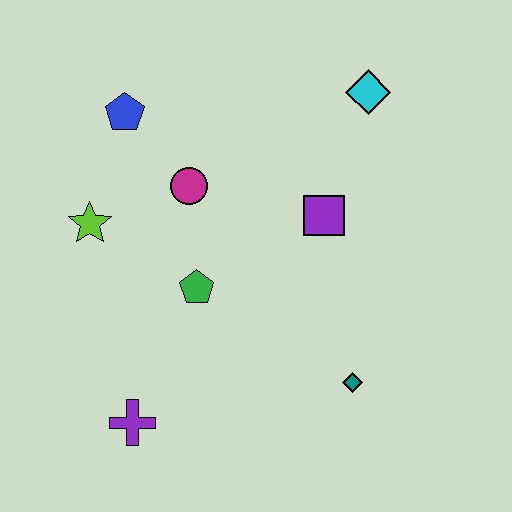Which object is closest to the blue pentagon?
The magenta circle is closest to the blue pentagon.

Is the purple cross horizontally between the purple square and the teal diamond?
No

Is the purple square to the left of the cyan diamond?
Yes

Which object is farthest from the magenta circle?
The teal diamond is farthest from the magenta circle.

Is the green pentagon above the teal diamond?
Yes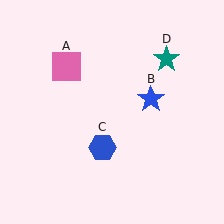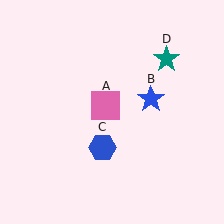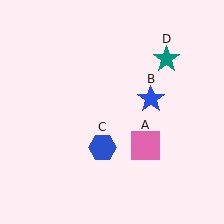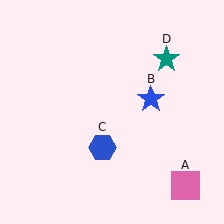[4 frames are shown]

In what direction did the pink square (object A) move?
The pink square (object A) moved down and to the right.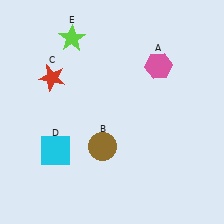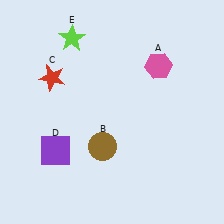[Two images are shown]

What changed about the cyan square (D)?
In Image 1, D is cyan. In Image 2, it changed to purple.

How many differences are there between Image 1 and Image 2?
There is 1 difference between the two images.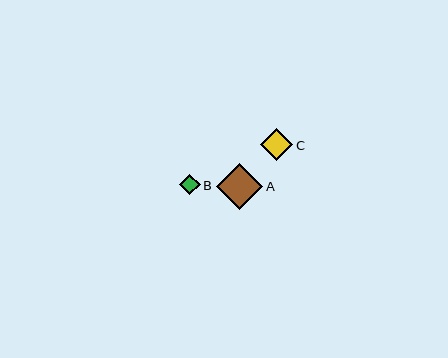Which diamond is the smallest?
Diamond B is the smallest with a size of approximately 21 pixels.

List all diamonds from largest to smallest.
From largest to smallest: A, C, B.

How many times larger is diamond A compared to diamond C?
Diamond A is approximately 1.4 times the size of diamond C.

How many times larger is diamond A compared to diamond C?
Diamond A is approximately 1.4 times the size of diamond C.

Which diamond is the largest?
Diamond A is the largest with a size of approximately 47 pixels.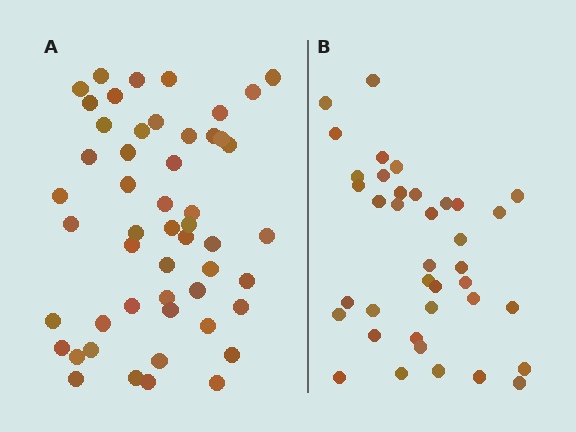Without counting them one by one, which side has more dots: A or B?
Region A (the left region) has more dots.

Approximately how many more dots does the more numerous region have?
Region A has approximately 15 more dots than region B.